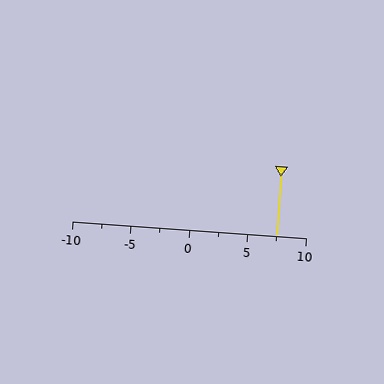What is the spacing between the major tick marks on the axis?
The major ticks are spaced 5 apart.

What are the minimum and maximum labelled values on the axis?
The axis runs from -10 to 10.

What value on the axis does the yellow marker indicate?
The marker indicates approximately 7.5.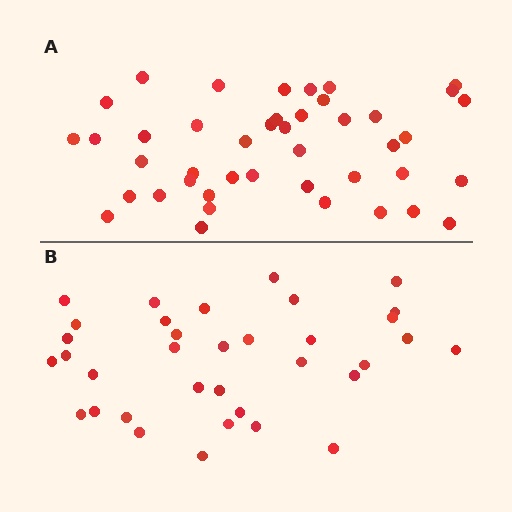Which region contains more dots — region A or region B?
Region A (the top region) has more dots.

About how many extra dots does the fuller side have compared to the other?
Region A has roughly 8 or so more dots than region B.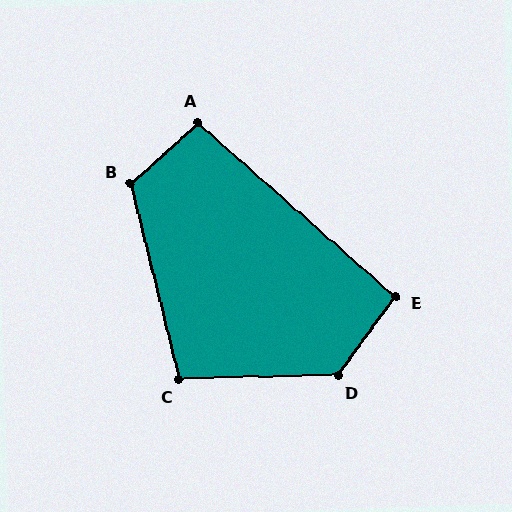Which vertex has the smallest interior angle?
E, at approximately 96 degrees.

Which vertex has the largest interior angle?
D, at approximately 127 degrees.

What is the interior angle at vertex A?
Approximately 97 degrees (obtuse).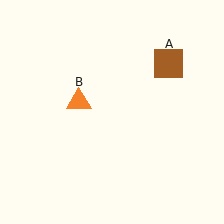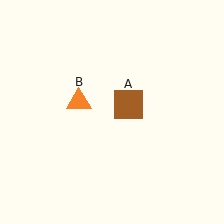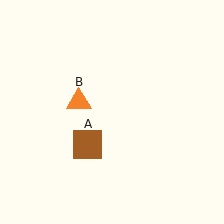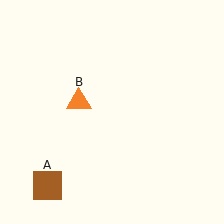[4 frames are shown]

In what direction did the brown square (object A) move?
The brown square (object A) moved down and to the left.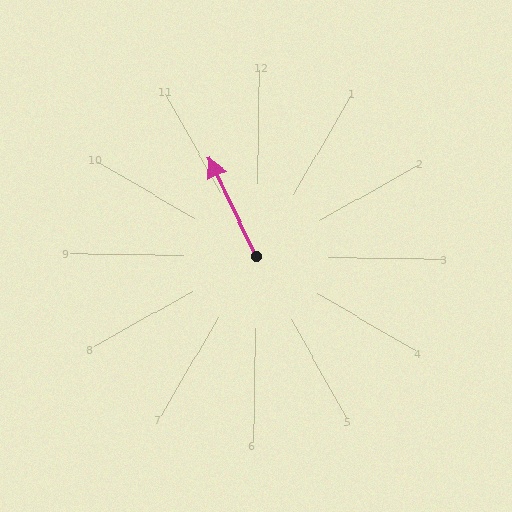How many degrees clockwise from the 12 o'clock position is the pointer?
Approximately 334 degrees.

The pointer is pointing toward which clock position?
Roughly 11 o'clock.